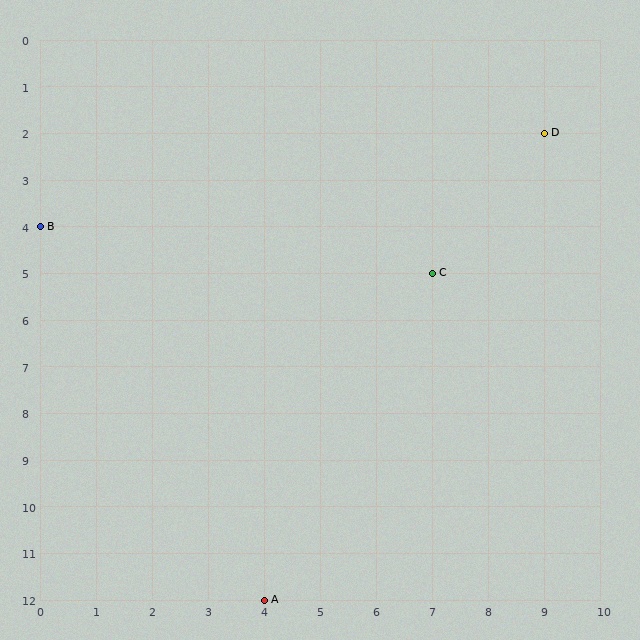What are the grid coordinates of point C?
Point C is at grid coordinates (7, 5).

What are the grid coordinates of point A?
Point A is at grid coordinates (4, 12).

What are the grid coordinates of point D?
Point D is at grid coordinates (9, 2).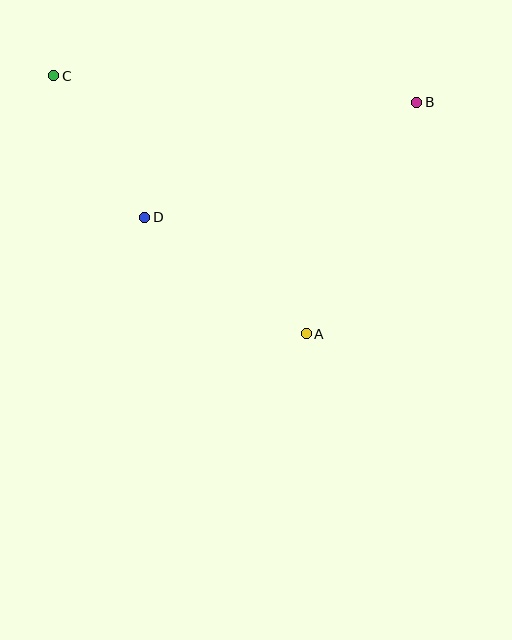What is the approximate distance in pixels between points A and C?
The distance between A and C is approximately 361 pixels.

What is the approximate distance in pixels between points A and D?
The distance between A and D is approximately 199 pixels.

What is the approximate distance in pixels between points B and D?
The distance between B and D is approximately 295 pixels.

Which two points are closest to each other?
Points C and D are closest to each other.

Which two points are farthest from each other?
Points B and C are farthest from each other.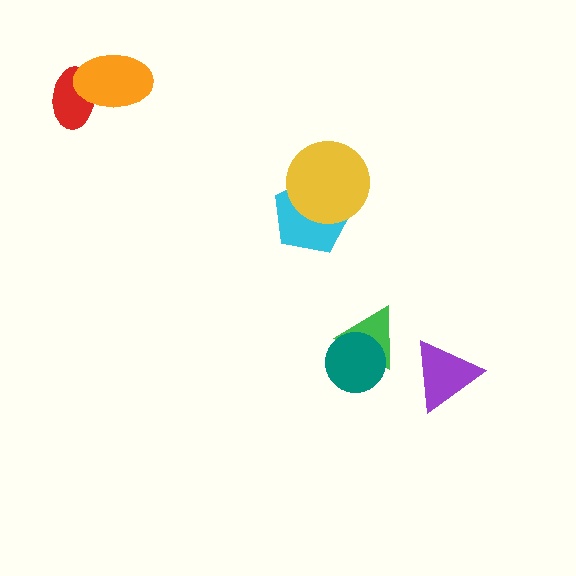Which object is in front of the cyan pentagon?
The yellow circle is in front of the cyan pentagon.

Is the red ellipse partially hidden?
Yes, it is partially covered by another shape.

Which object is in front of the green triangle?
The teal circle is in front of the green triangle.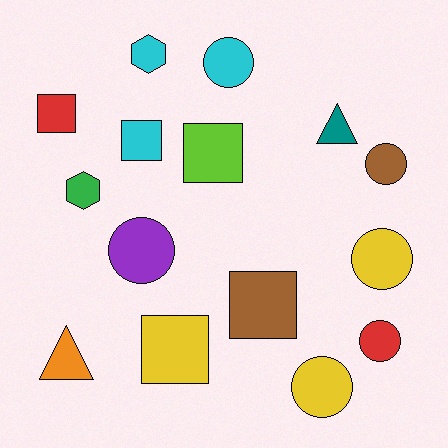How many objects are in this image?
There are 15 objects.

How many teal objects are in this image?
There is 1 teal object.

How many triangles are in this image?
There are 2 triangles.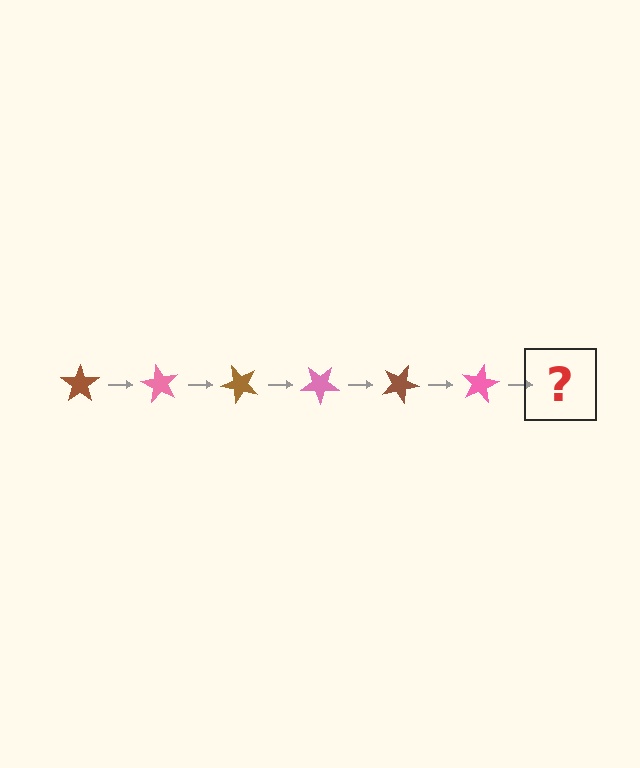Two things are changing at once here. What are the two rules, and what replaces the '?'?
The two rules are that it rotates 60 degrees each step and the color cycles through brown and pink. The '?' should be a brown star, rotated 360 degrees from the start.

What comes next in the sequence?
The next element should be a brown star, rotated 360 degrees from the start.